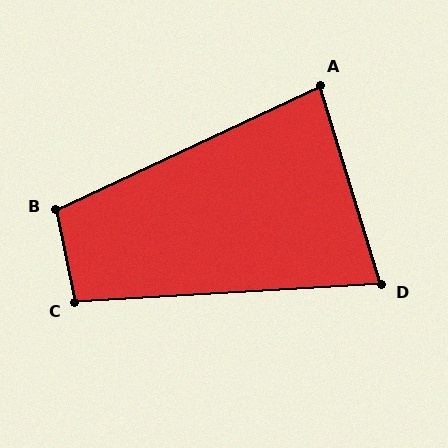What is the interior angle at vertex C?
Approximately 98 degrees (obtuse).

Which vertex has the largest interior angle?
B, at approximately 104 degrees.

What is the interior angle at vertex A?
Approximately 82 degrees (acute).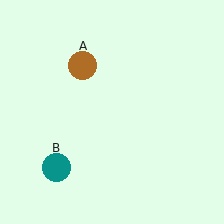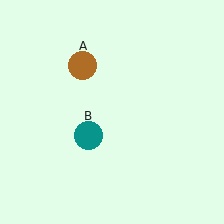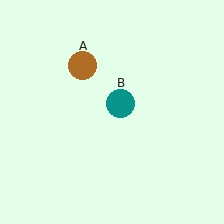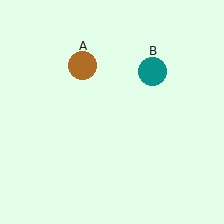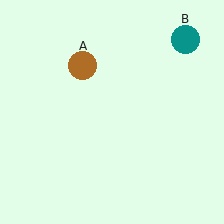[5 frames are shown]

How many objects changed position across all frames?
1 object changed position: teal circle (object B).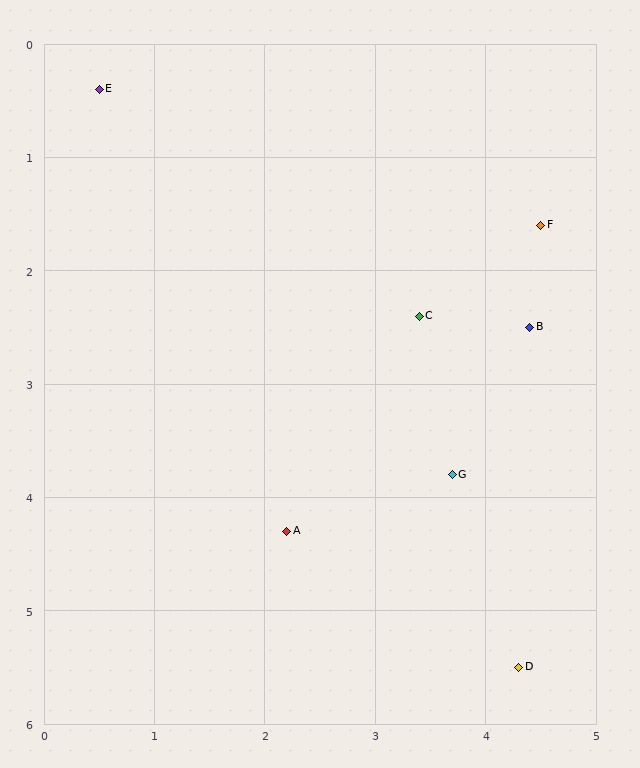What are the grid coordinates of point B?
Point B is at approximately (4.4, 2.5).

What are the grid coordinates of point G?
Point G is at approximately (3.7, 3.8).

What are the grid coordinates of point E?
Point E is at approximately (0.5, 0.4).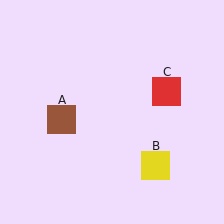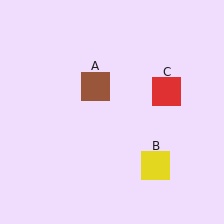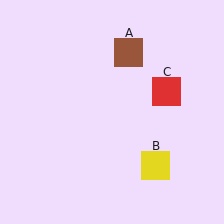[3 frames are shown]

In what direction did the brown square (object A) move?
The brown square (object A) moved up and to the right.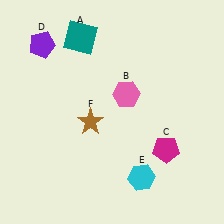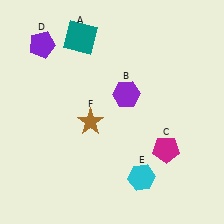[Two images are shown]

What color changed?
The hexagon (B) changed from pink in Image 1 to purple in Image 2.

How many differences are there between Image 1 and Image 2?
There is 1 difference between the two images.